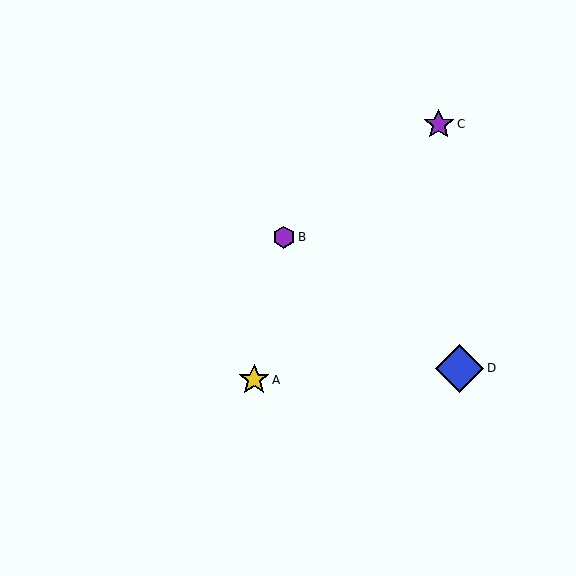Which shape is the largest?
The blue diamond (labeled D) is the largest.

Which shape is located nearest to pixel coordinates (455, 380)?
The blue diamond (labeled D) at (460, 368) is nearest to that location.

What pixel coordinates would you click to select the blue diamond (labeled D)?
Click at (460, 368) to select the blue diamond D.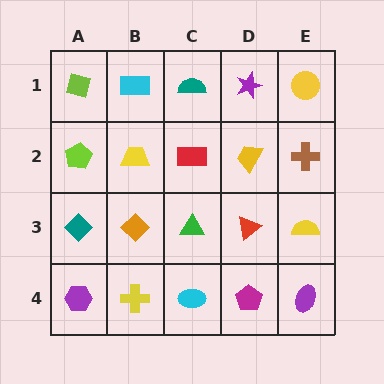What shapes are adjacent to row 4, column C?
A green triangle (row 3, column C), a yellow cross (row 4, column B), a magenta pentagon (row 4, column D).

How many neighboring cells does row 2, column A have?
3.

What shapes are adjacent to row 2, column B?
A cyan rectangle (row 1, column B), an orange diamond (row 3, column B), a lime pentagon (row 2, column A), a red rectangle (row 2, column C).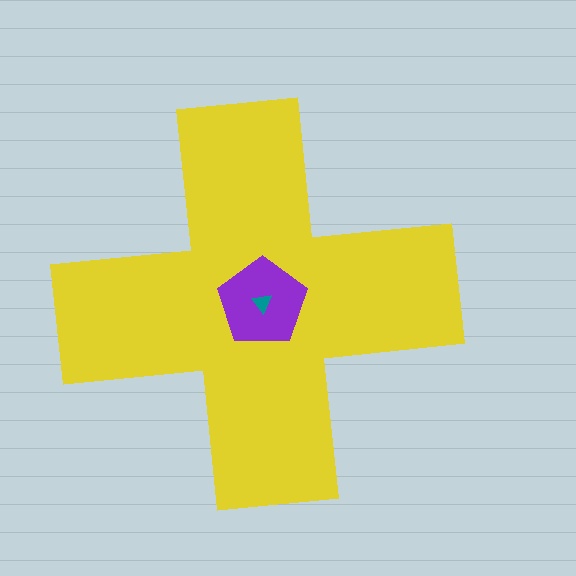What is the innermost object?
The teal triangle.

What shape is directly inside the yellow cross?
The purple pentagon.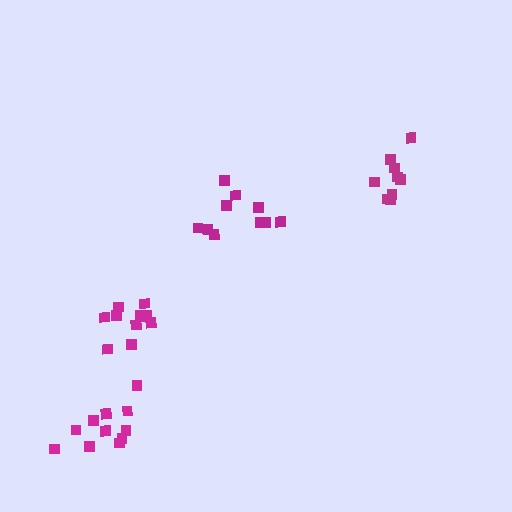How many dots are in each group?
Group 1: 10 dots, Group 2: 10 dots, Group 3: 9 dots, Group 4: 11 dots (40 total).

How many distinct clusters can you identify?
There are 4 distinct clusters.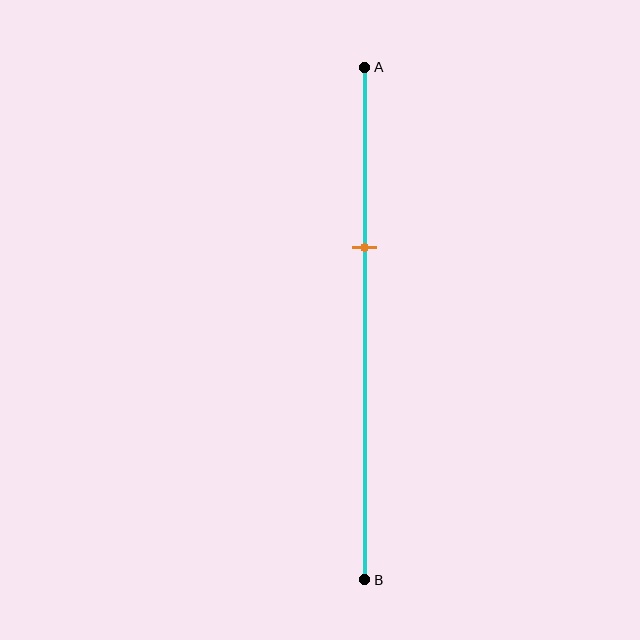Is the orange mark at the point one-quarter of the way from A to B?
No, the mark is at about 35% from A, not at the 25% one-quarter point.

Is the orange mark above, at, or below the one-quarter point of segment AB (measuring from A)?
The orange mark is below the one-quarter point of segment AB.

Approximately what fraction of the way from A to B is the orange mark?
The orange mark is approximately 35% of the way from A to B.